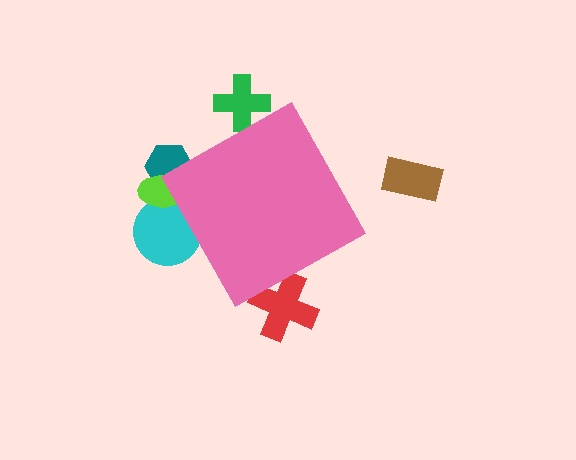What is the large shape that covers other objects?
A pink diamond.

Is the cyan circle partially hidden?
Yes, the cyan circle is partially hidden behind the pink diamond.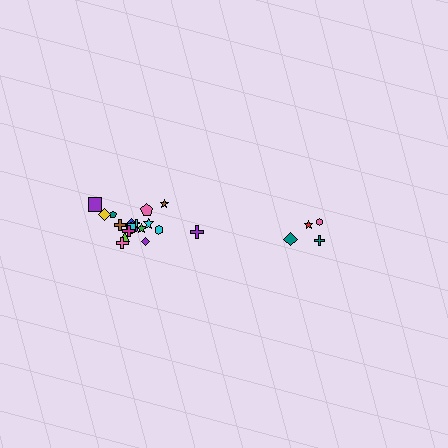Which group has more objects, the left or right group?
The left group.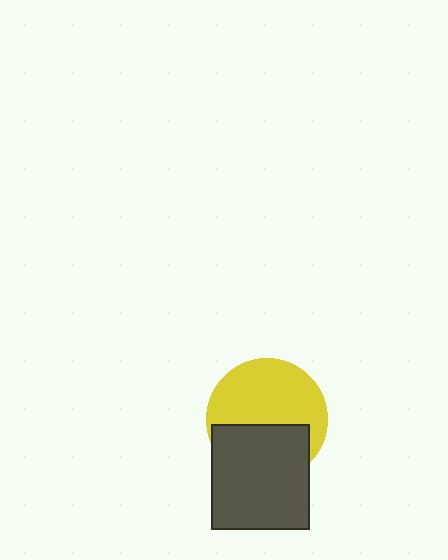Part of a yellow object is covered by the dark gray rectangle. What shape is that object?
It is a circle.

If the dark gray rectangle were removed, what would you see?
You would see the complete yellow circle.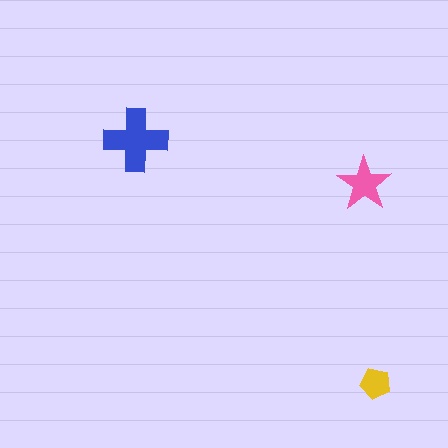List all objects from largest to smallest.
The blue cross, the pink star, the yellow pentagon.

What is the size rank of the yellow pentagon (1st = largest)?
3rd.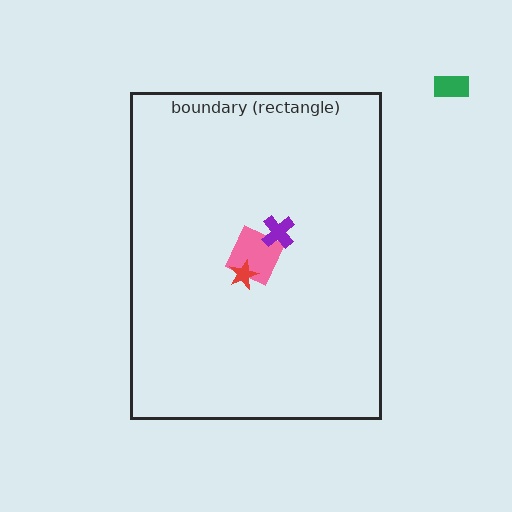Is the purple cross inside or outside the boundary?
Inside.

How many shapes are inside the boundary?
3 inside, 1 outside.